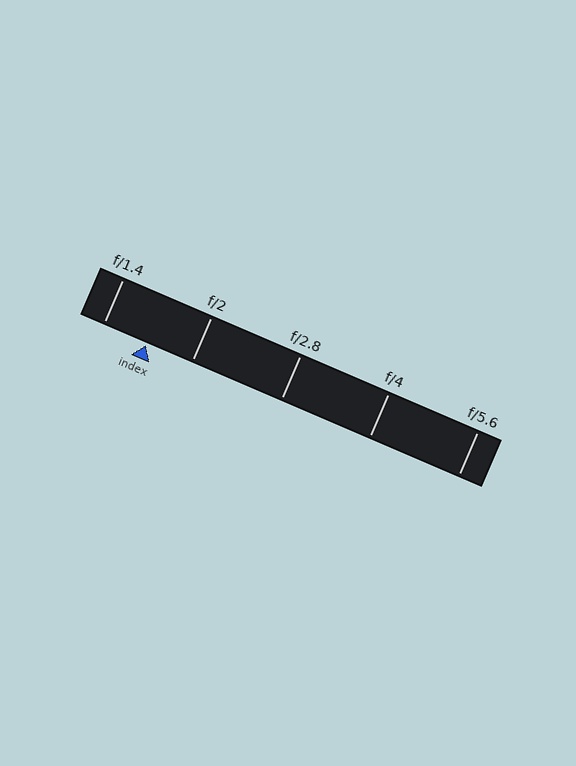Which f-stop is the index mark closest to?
The index mark is closest to f/1.4.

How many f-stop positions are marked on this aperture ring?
There are 5 f-stop positions marked.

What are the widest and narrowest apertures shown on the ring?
The widest aperture shown is f/1.4 and the narrowest is f/5.6.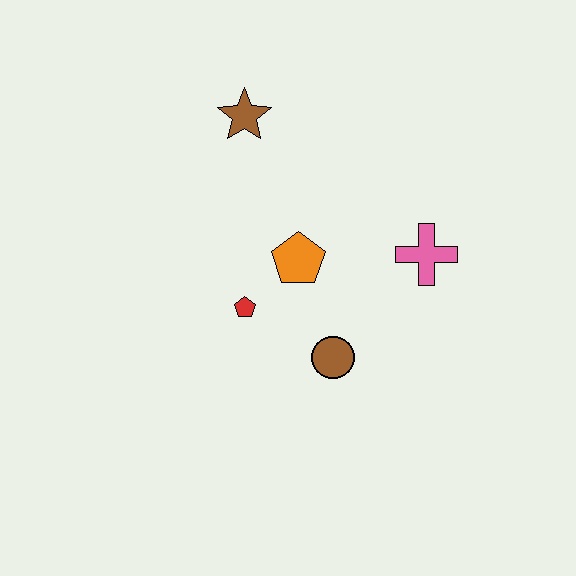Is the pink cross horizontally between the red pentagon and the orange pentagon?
No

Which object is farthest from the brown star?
The brown circle is farthest from the brown star.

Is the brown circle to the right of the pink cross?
No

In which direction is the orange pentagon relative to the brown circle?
The orange pentagon is above the brown circle.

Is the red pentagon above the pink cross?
No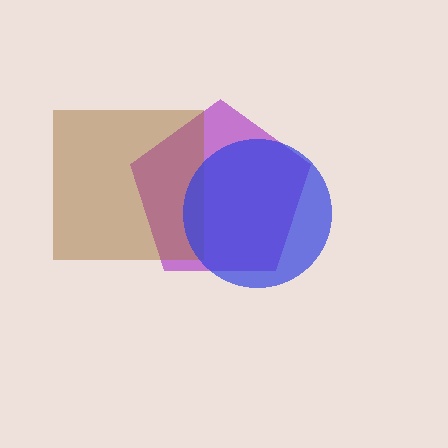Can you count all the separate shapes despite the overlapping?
Yes, there are 3 separate shapes.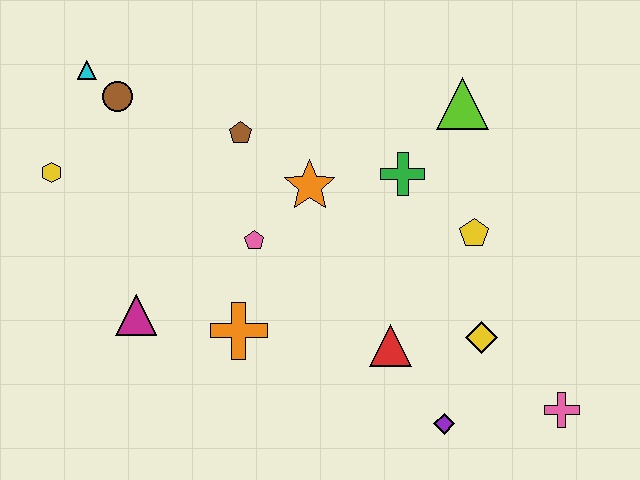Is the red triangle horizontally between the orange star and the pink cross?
Yes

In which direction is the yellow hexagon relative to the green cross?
The yellow hexagon is to the left of the green cross.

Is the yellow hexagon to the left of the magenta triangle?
Yes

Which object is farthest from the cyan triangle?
The pink cross is farthest from the cyan triangle.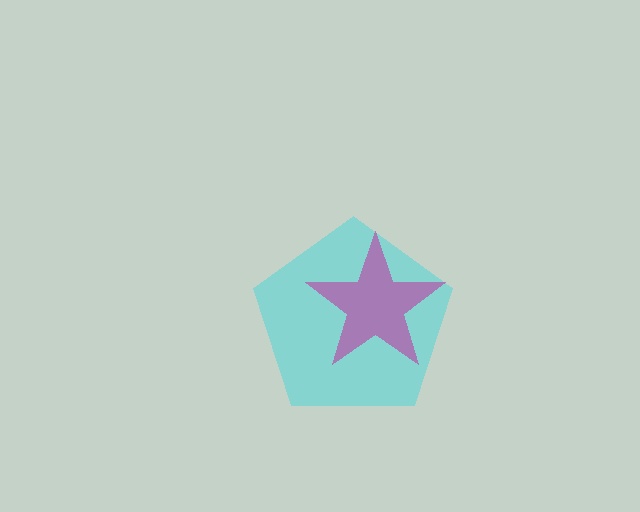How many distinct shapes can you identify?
There are 2 distinct shapes: a cyan pentagon, a magenta star.